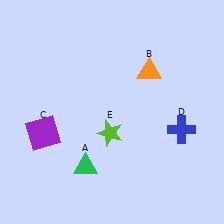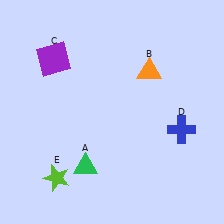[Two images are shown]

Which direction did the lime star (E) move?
The lime star (E) moved left.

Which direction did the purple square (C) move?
The purple square (C) moved up.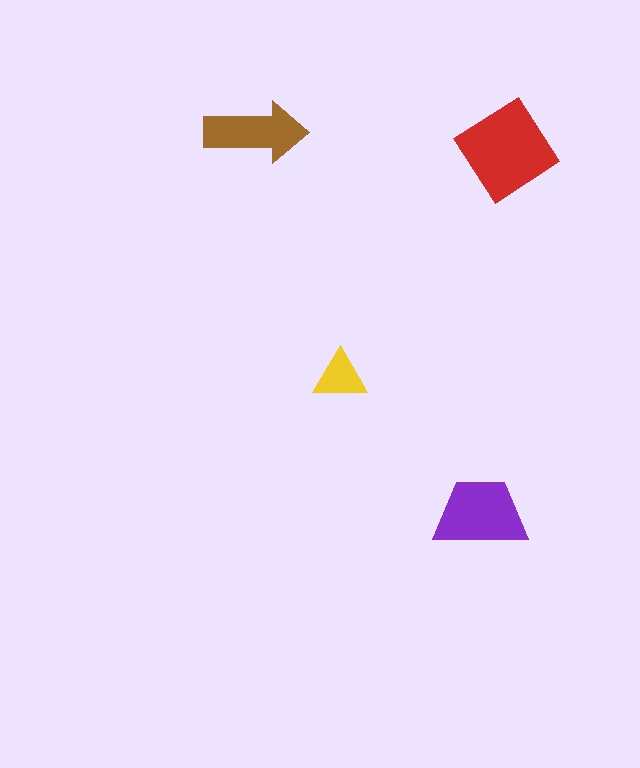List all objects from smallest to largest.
The yellow triangle, the brown arrow, the purple trapezoid, the red diamond.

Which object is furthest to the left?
The brown arrow is leftmost.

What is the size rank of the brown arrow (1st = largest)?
3rd.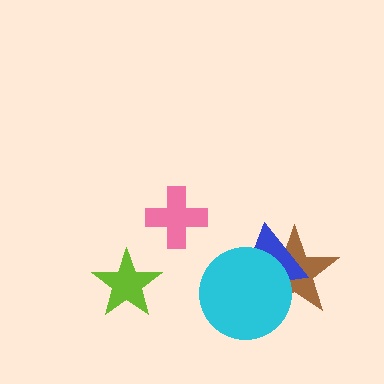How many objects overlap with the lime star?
0 objects overlap with the lime star.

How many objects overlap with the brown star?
2 objects overlap with the brown star.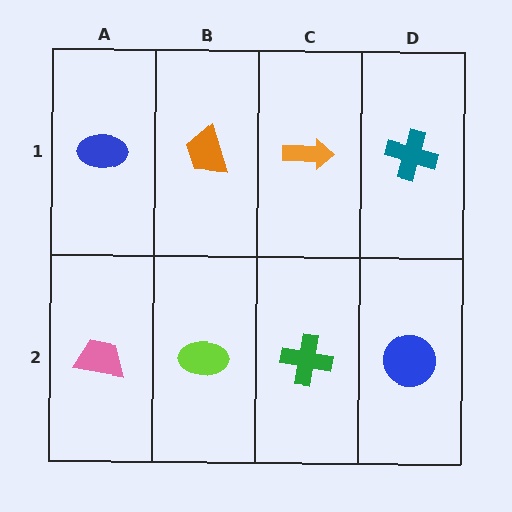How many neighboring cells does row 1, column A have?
2.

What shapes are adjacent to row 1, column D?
A blue circle (row 2, column D), an orange arrow (row 1, column C).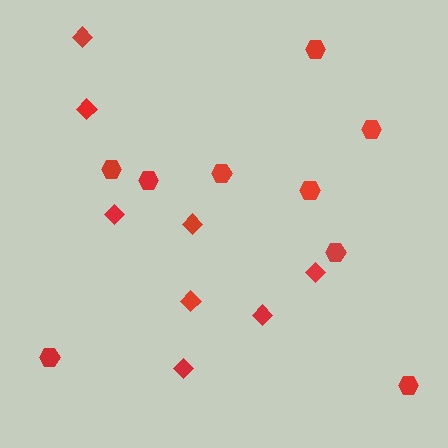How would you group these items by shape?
There are 2 groups: one group of hexagons (9) and one group of diamonds (8).